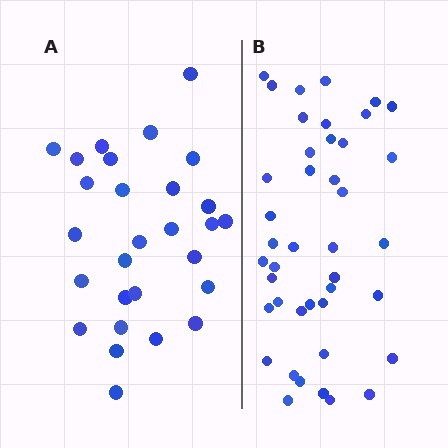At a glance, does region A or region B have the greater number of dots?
Region B (the right region) has more dots.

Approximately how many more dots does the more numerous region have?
Region B has approximately 15 more dots than region A.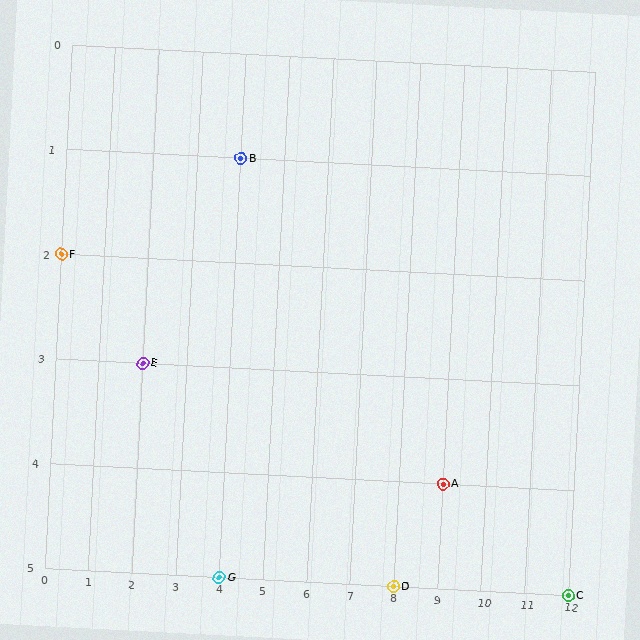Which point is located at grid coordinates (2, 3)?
Point E is at (2, 3).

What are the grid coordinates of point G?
Point G is at grid coordinates (4, 5).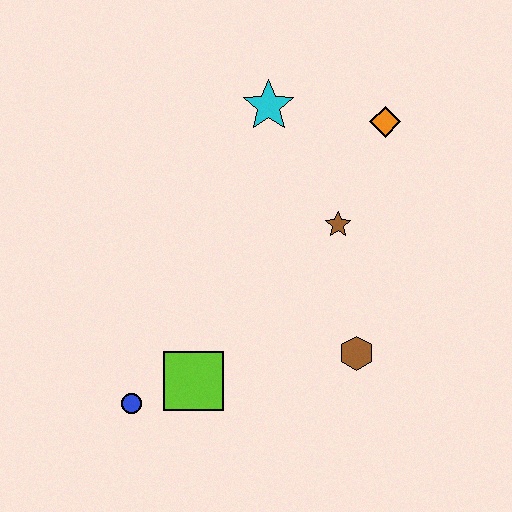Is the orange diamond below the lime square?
No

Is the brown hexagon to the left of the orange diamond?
Yes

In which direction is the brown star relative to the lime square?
The brown star is above the lime square.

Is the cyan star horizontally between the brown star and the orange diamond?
No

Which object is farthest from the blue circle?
The orange diamond is farthest from the blue circle.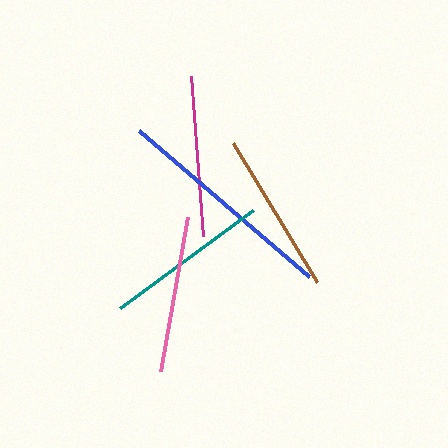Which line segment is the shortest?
The pink line is the shortest at approximately 157 pixels.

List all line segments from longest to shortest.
From longest to shortest: blue, teal, brown, magenta, pink.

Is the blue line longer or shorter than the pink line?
The blue line is longer than the pink line.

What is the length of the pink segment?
The pink segment is approximately 157 pixels long.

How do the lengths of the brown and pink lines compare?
The brown and pink lines are approximately the same length.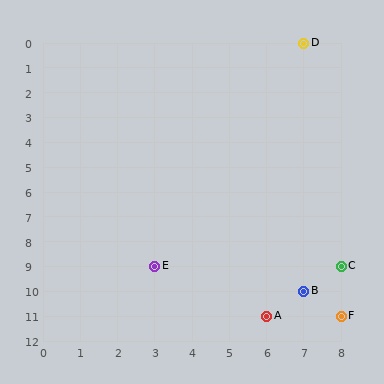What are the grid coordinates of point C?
Point C is at grid coordinates (8, 9).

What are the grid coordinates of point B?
Point B is at grid coordinates (7, 10).